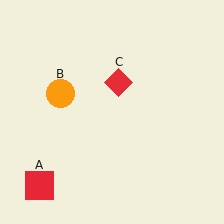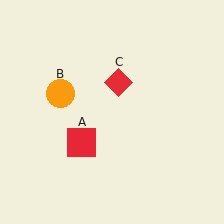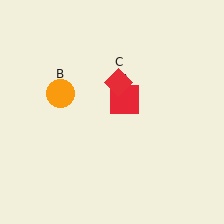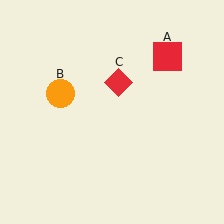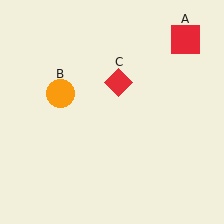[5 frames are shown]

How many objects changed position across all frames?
1 object changed position: red square (object A).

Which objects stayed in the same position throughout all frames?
Orange circle (object B) and red diamond (object C) remained stationary.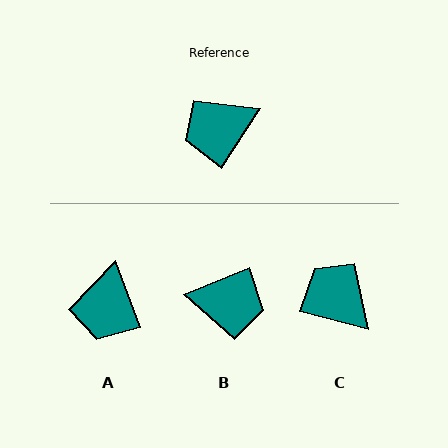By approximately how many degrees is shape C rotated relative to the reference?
Approximately 71 degrees clockwise.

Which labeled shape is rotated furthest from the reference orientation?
B, about 146 degrees away.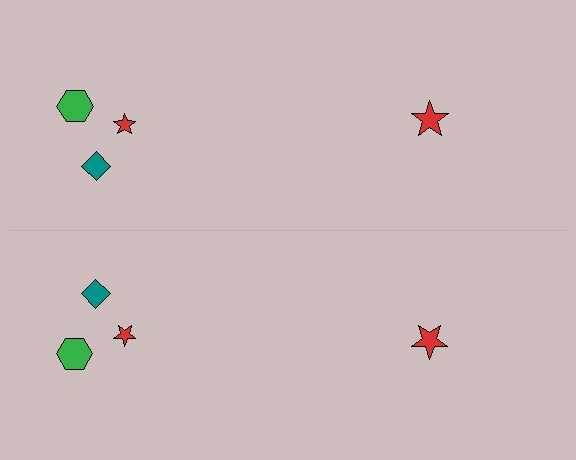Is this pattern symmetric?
Yes, this pattern has bilateral (reflection) symmetry.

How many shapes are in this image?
There are 8 shapes in this image.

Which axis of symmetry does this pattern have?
The pattern has a horizontal axis of symmetry running through the center of the image.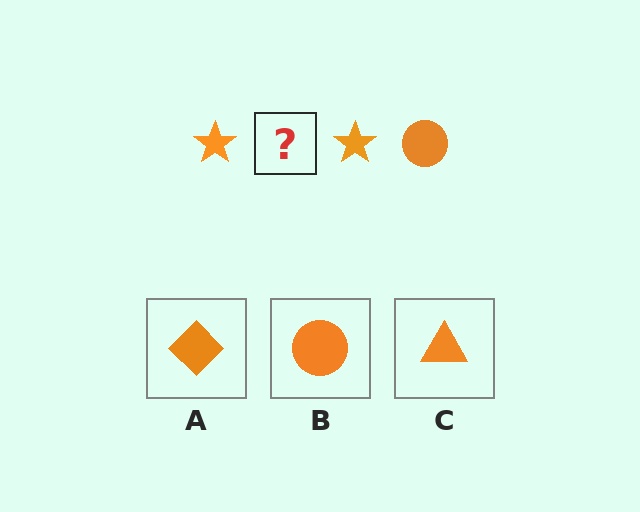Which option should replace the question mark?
Option B.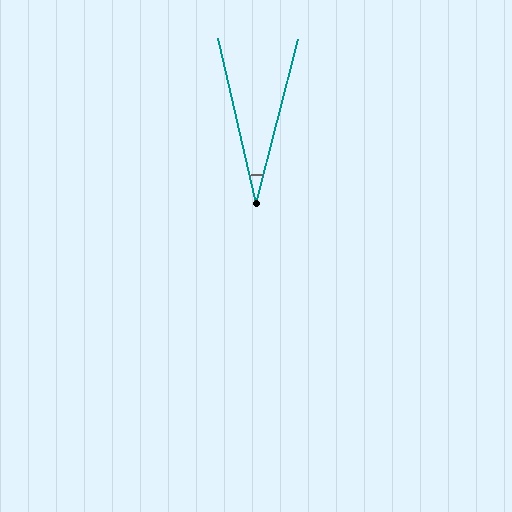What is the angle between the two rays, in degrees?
Approximately 28 degrees.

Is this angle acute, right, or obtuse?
It is acute.